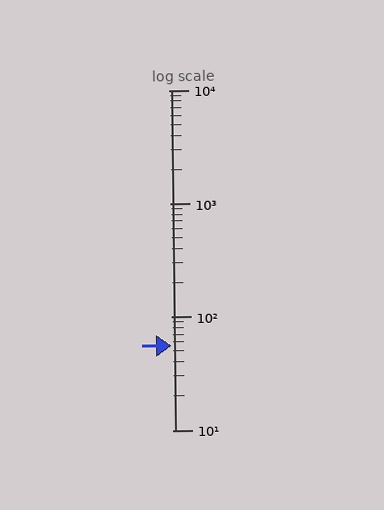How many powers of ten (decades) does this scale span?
The scale spans 3 decades, from 10 to 10000.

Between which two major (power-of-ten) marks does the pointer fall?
The pointer is between 10 and 100.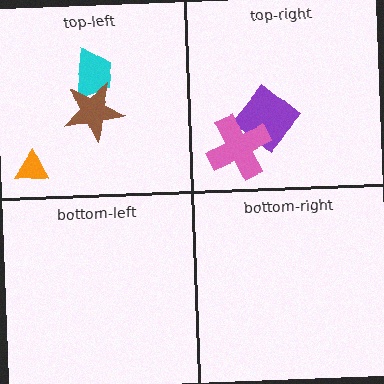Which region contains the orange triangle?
The top-left region.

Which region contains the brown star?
The top-left region.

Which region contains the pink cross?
The top-right region.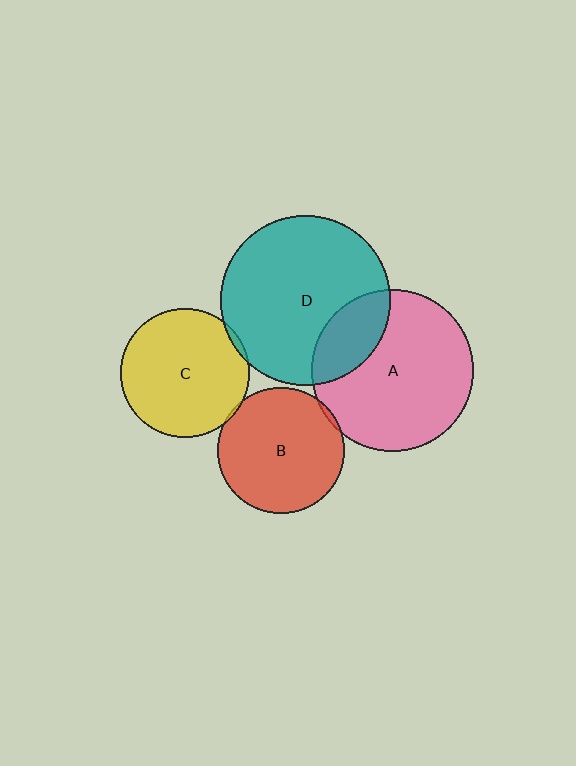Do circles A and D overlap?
Yes.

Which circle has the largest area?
Circle D (teal).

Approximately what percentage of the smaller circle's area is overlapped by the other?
Approximately 20%.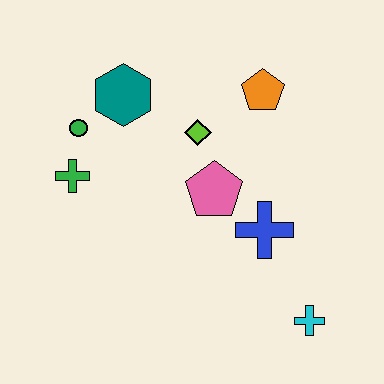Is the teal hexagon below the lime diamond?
No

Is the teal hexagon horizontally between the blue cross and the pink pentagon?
No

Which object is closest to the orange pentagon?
The lime diamond is closest to the orange pentagon.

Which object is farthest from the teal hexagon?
The cyan cross is farthest from the teal hexagon.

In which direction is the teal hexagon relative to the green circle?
The teal hexagon is to the right of the green circle.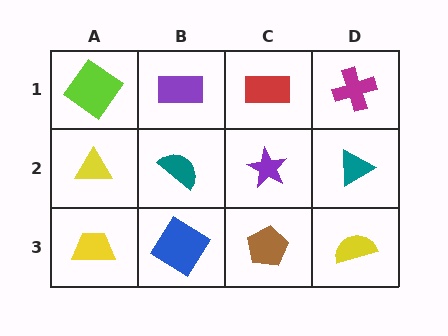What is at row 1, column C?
A red rectangle.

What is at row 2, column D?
A teal triangle.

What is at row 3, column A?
A yellow trapezoid.